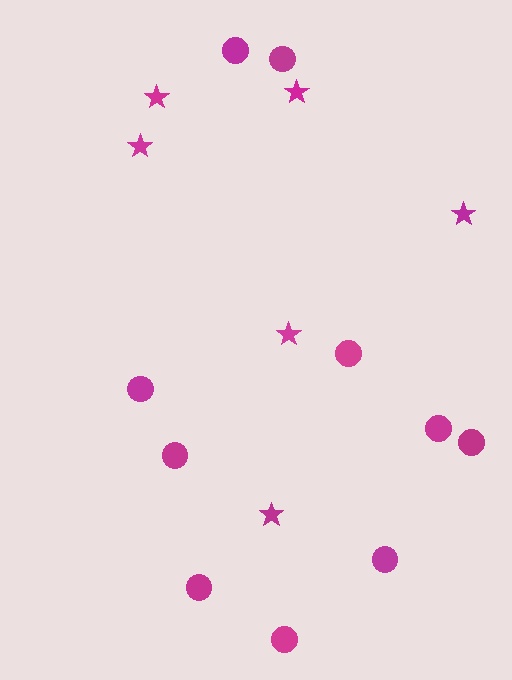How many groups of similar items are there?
There are 2 groups: one group of stars (6) and one group of circles (10).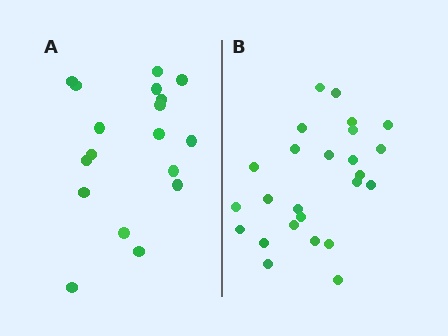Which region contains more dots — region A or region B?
Region B (the right region) has more dots.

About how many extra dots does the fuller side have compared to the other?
Region B has roughly 8 or so more dots than region A.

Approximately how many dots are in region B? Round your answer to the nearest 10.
About 20 dots. (The exact count is 25, which rounds to 20.)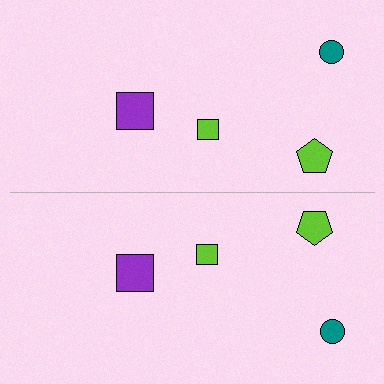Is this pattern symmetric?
Yes, this pattern has bilateral (reflection) symmetry.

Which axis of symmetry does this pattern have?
The pattern has a horizontal axis of symmetry running through the center of the image.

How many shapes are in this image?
There are 8 shapes in this image.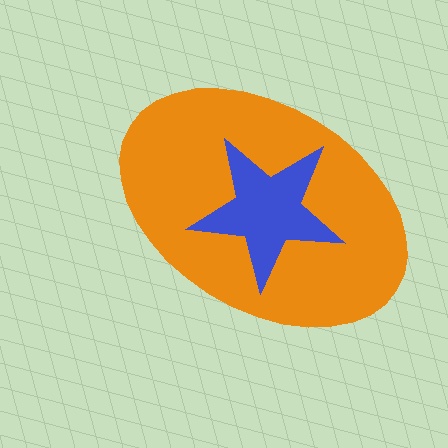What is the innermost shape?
The blue star.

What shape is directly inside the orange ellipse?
The blue star.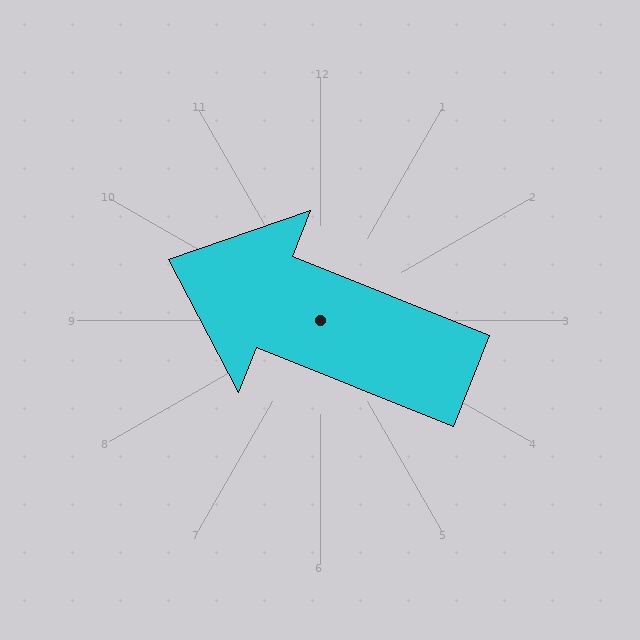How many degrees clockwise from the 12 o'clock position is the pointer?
Approximately 292 degrees.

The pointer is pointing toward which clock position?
Roughly 10 o'clock.